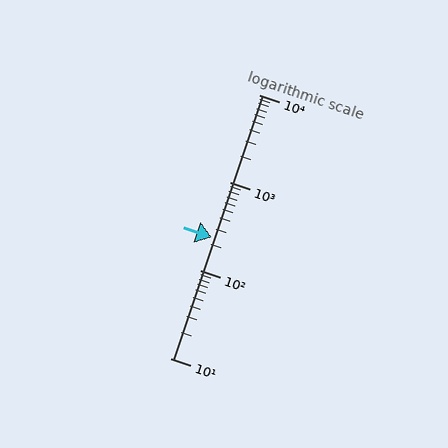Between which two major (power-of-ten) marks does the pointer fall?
The pointer is between 100 and 1000.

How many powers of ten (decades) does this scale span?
The scale spans 3 decades, from 10 to 10000.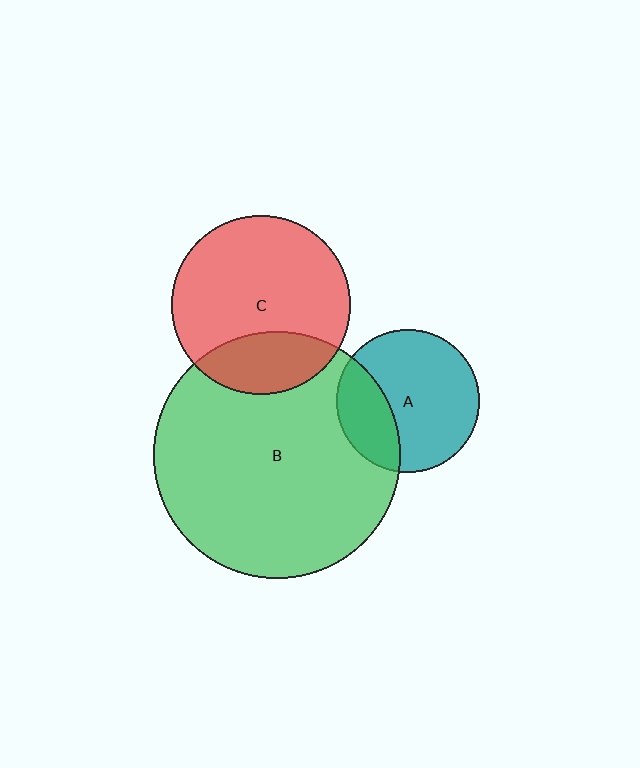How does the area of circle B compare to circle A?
Approximately 3.0 times.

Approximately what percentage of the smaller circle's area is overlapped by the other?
Approximately 30%.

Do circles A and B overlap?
Yes.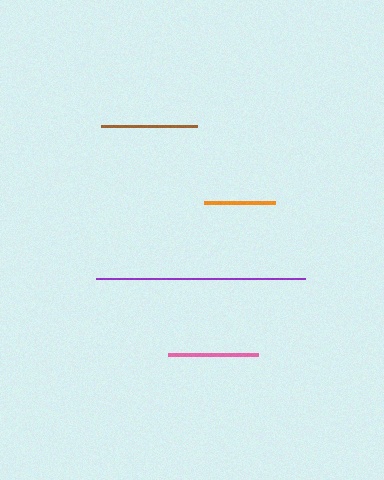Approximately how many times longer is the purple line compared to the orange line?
The purple line is approximately 2.9 times the length of the orange line.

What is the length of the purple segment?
The purple segment is approximately 209 pixels long.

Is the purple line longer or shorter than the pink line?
The purple line is longer than the pink line.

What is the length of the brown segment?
The brown segment is approximately 96 pixels long.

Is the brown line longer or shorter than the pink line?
The brown line is longer than the pink line.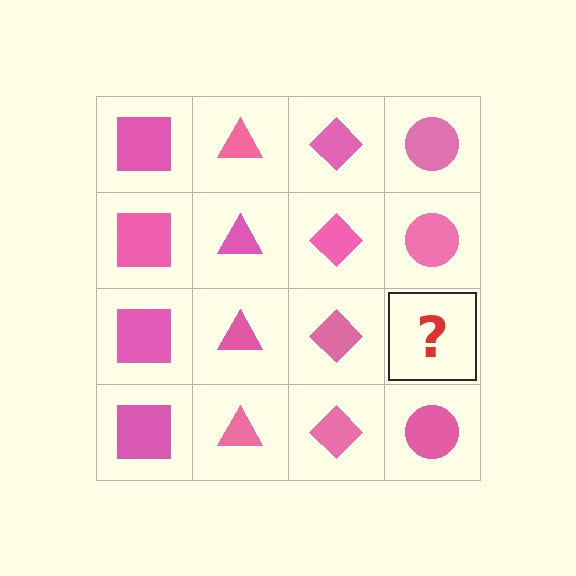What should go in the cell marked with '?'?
The missing cell should contain a pink circle.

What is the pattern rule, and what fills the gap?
The rule is that each column has a consistent shape. The gap should be filled with a pink circle.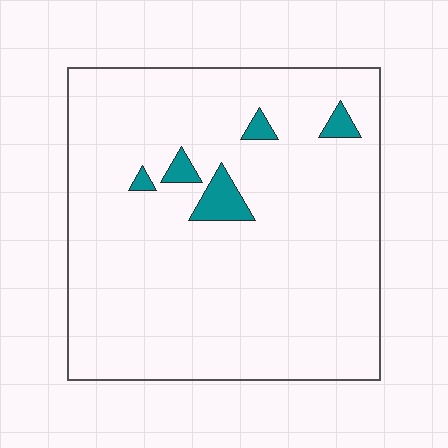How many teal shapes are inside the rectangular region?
5.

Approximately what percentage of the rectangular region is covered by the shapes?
Approximately 5%.